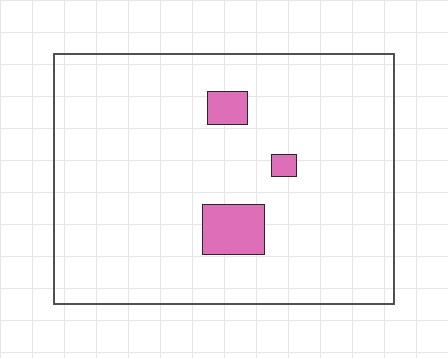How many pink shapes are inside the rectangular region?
3.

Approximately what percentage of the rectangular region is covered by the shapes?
Approximately 5%.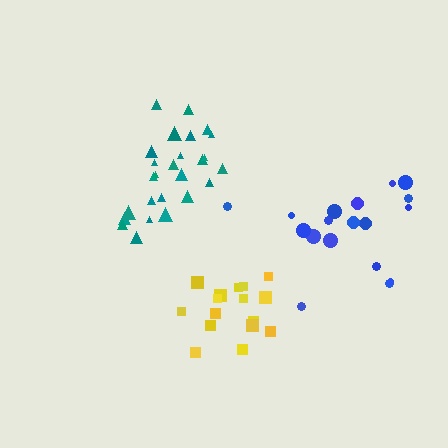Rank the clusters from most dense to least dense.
teal, yellow, blue.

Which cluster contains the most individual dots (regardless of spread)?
Teal (28).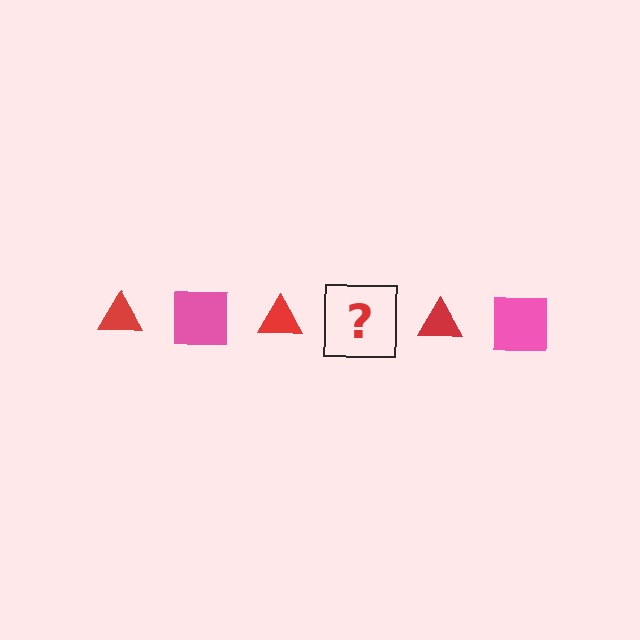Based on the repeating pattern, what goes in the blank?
The blank should be a pink square.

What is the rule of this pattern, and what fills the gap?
The rule is that the pattern alternates between red triangle and pink square. The gap should be filled with a pink square.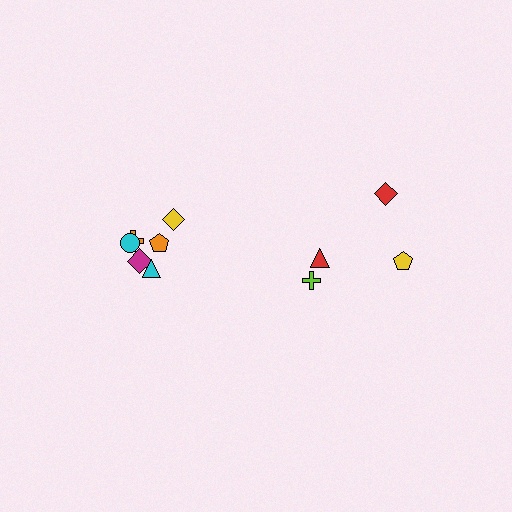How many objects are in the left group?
There are 6 objects.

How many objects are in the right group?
There are 4 objects.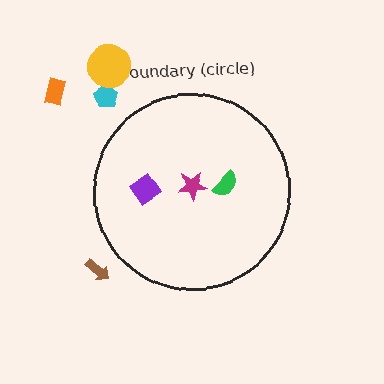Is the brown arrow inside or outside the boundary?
Outside.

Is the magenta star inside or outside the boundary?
Inside.